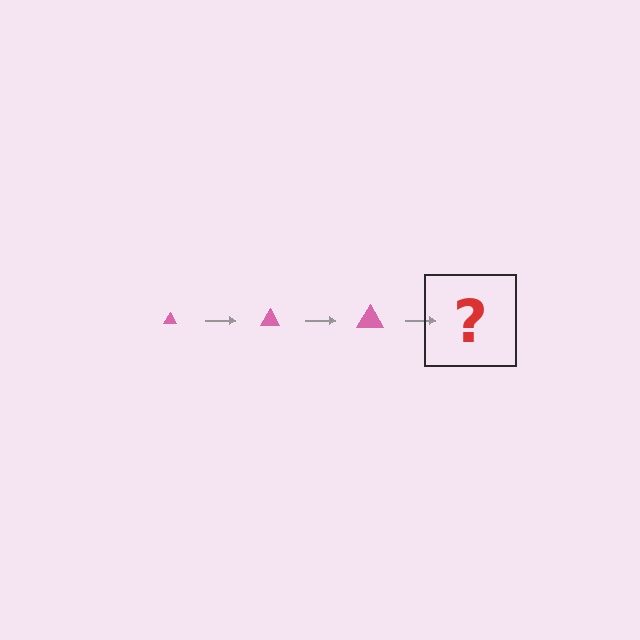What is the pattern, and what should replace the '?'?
The pattern is that the triangle gets progressively larger each step. The '?' should be a pink triangle, larger than the previous one.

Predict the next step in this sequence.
The next step is a pink triangle, larger than the previous one.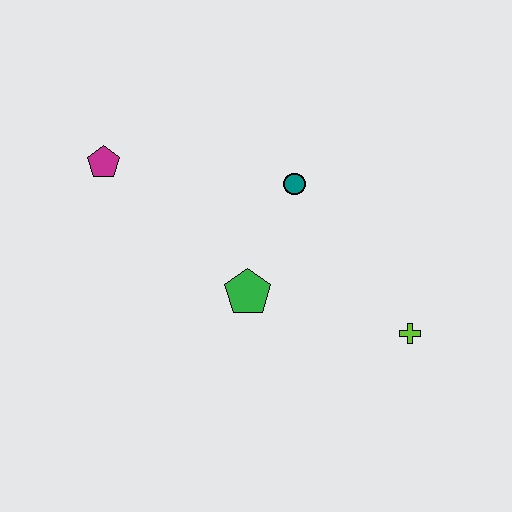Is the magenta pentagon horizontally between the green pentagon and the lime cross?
No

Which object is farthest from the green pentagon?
The magenta pentagon is farthest from the green pentagon.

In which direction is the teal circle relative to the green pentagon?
The teal circle is above the green pentagon.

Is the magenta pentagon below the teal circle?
No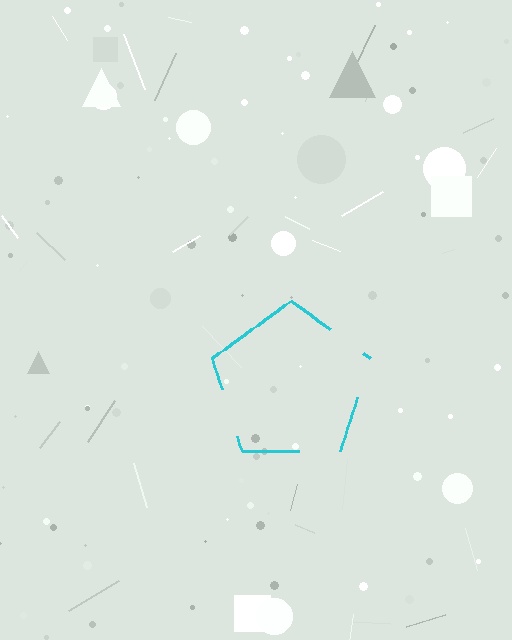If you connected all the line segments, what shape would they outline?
They would outline a pentagon.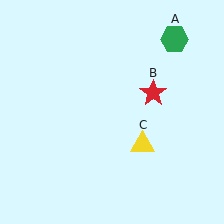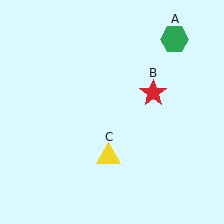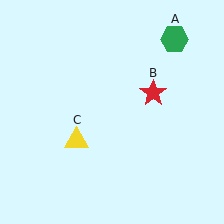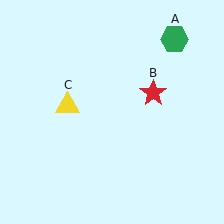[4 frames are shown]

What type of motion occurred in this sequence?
The yellow triangle (object C) rotated clockwise around the center of the scene.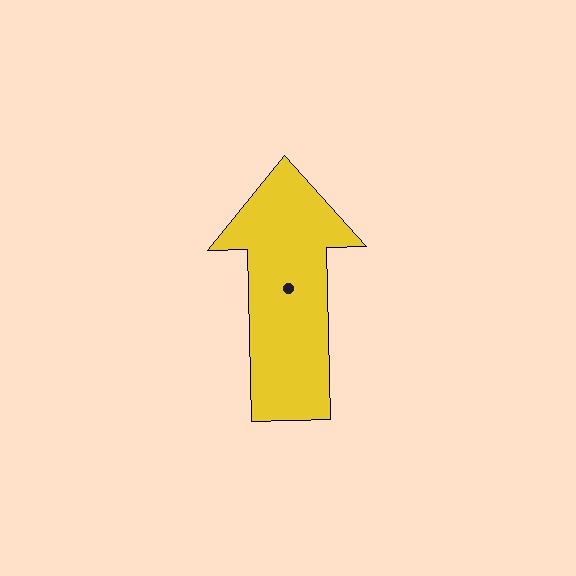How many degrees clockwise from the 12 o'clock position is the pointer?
Approximately 359 degrees.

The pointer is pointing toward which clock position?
Roughly 12 o'clock.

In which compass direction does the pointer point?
North.